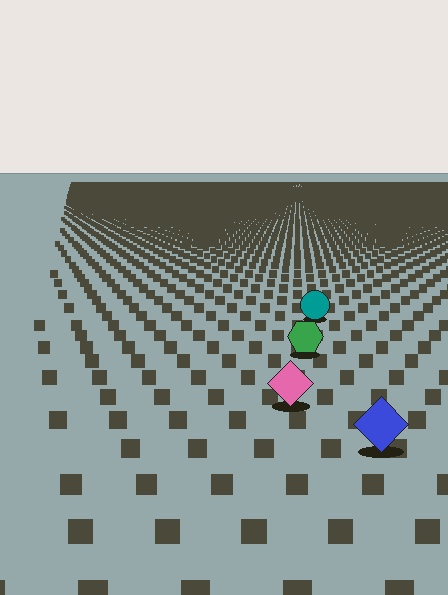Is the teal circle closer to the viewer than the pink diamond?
No. The pink diamond is closer — you can tell from the texture gradient: the ground texture is coarser near it.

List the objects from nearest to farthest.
From nearest to farthest: the blue diamond, the pink diamond, the green hexagon, the teal circle.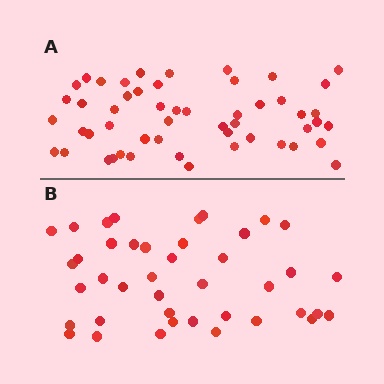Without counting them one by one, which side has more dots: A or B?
Region A (the top region) has more dots.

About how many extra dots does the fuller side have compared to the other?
Region A has roughly 12 or so more dots than region B.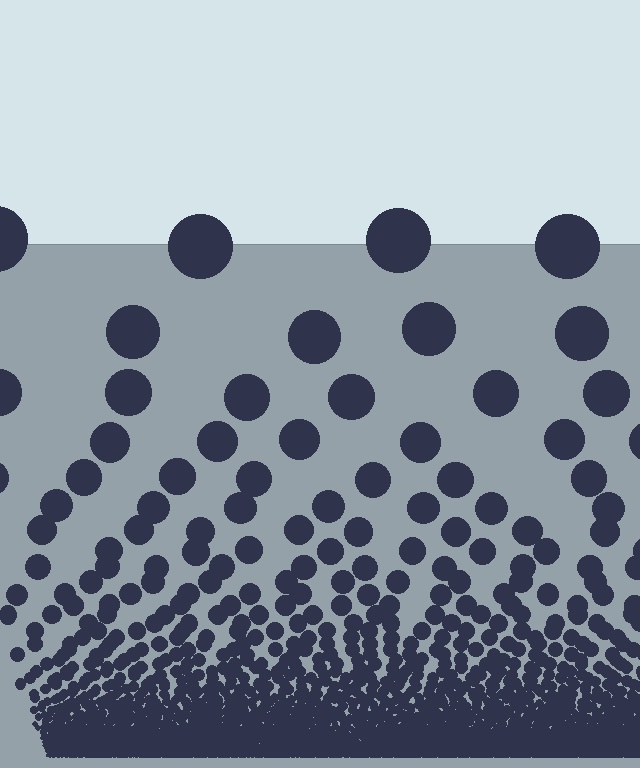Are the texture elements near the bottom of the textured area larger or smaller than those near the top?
Smaller. The gradient is inverted — elements near the bottom are smaller and denser.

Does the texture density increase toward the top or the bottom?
Density increases toward the bottom.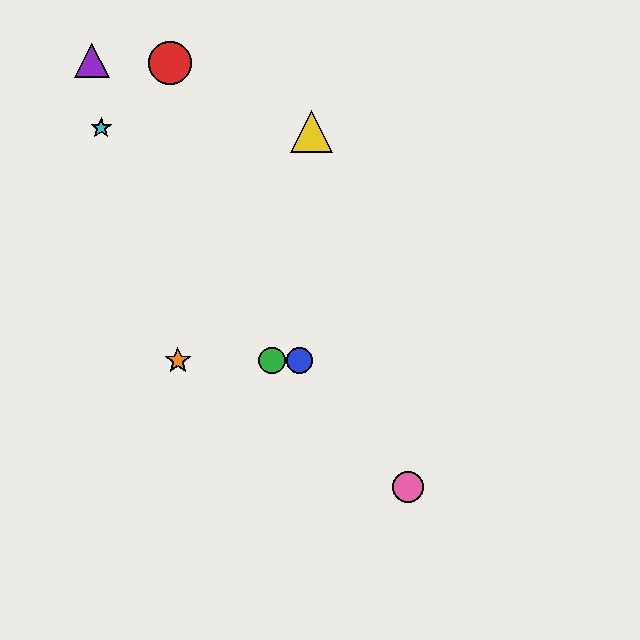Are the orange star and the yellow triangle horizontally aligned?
No, the orange star is at y≈361 and the yellow triangle is at y≈131.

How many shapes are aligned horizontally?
3 shapes (the blue circle, the green circle, the orange star) are aligned horizontally.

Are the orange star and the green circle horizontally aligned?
Yes, both are at y≈361.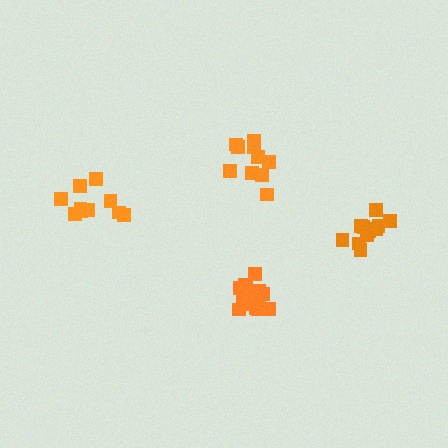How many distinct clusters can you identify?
There are 4 distinct clusters.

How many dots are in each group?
Group 1: 10 dots, Group 2: 16 dots, Group 3: 11 dots, Group 4: 11 dots (48 total).